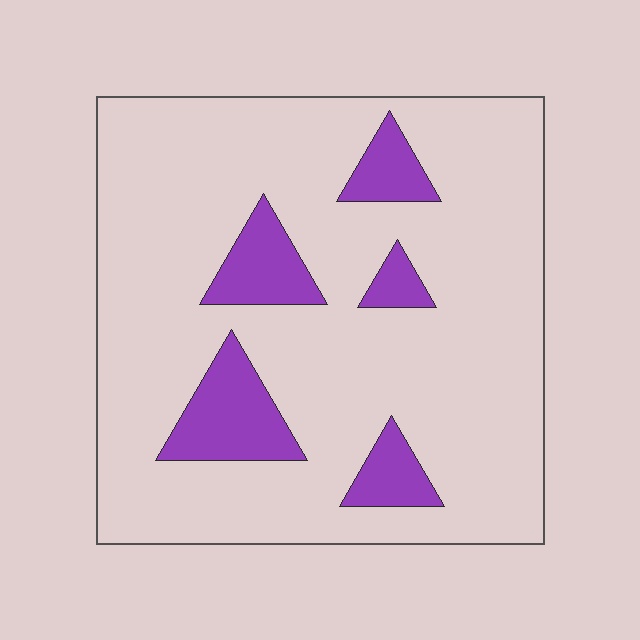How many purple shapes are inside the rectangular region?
5.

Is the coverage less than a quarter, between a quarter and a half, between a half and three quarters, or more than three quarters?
Less than a quarter.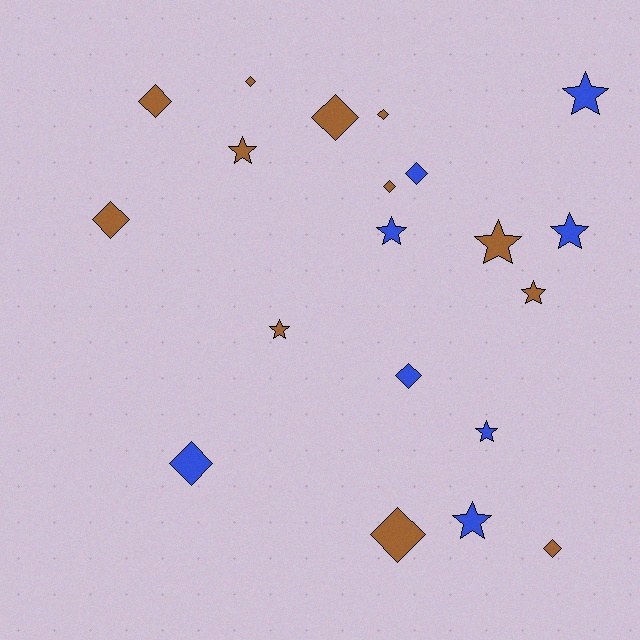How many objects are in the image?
There are 20 objects.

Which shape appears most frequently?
Diamond, with 11 objects.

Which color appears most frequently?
Brown, with 12 objects.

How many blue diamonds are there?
There are 3 blue diamonds.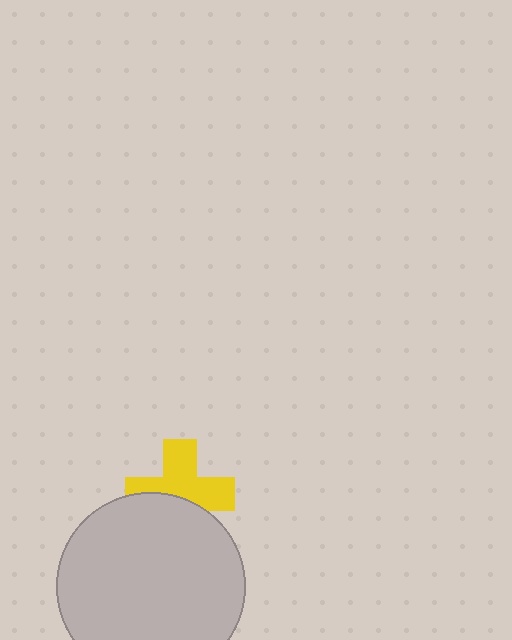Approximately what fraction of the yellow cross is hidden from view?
Roughly 40% of the yellow cross is hidden behind the light gray circle.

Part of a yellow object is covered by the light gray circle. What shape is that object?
It is a cross.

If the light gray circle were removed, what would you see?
You would see the complete yellow cross.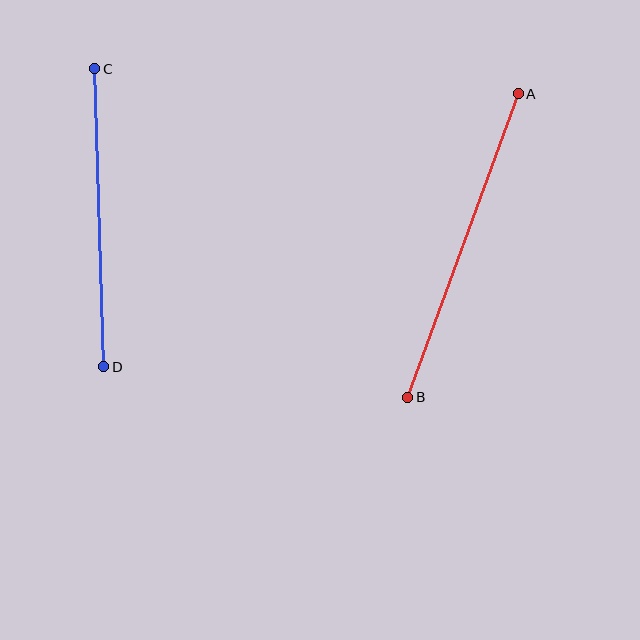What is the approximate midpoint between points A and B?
The midpoint is at approximately (463, 246) pixels.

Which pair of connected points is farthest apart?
Points A and B are farthest apart.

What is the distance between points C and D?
The distance is approximately 298 pixels.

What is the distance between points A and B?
The distance is approximately 323 pixels.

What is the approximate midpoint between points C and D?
The midpoint is at approximately (99, 218) pixels.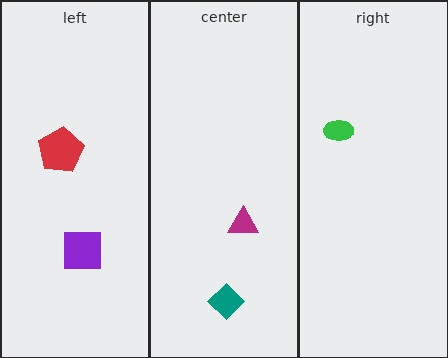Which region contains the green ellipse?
The right region.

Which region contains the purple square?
The left region.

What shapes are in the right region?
The green ellipse.